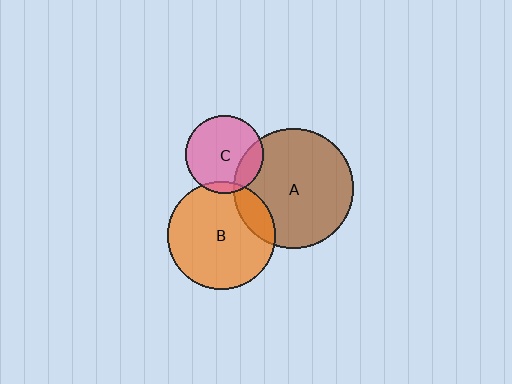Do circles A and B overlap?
Yes.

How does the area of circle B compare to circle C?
Approximately 1.9 times.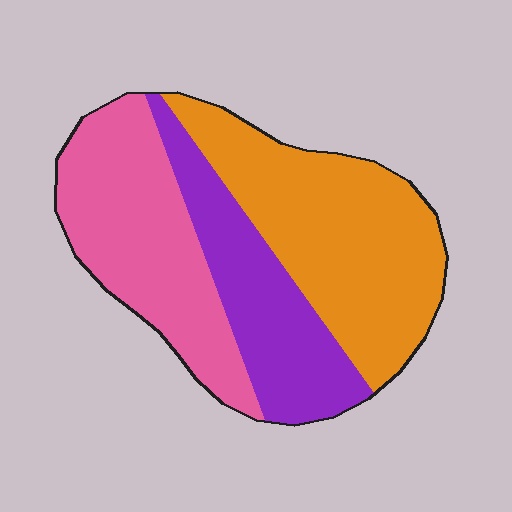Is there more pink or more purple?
Pink.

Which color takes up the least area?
Purple, at roughly 25%.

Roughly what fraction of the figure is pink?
Pink takes up about one third (1/3) of the figure.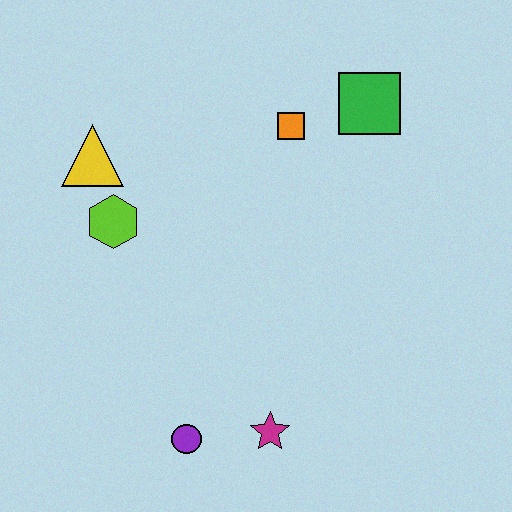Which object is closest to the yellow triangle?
The lime hexagon is closest to the yellow triangle.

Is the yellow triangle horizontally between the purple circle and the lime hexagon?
No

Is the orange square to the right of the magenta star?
Yes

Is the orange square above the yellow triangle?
Yes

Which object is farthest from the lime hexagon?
The green square is farthest from the lime hexagon.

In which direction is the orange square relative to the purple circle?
The orange square is above the purple circle.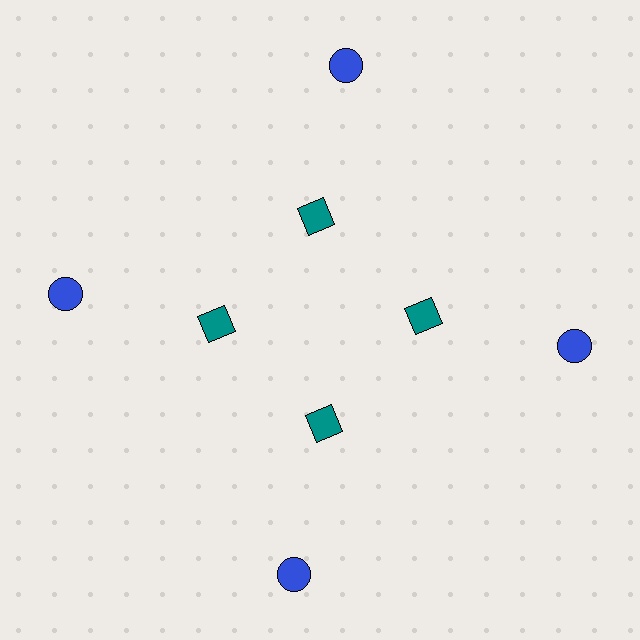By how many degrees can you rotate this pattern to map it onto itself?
The pattern maps onto itself every 90 degrees of rotation.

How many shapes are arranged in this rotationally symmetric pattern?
There are 8 shapes, arranged in 4 groups of 2.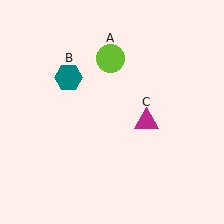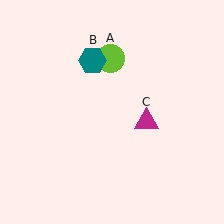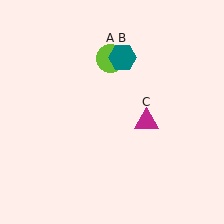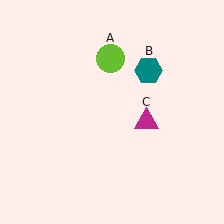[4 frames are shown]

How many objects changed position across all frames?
1 object changed position: teal hexagon (object B).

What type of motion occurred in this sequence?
The teal hexagon (object B) rotated clockwise around the center of the scene.